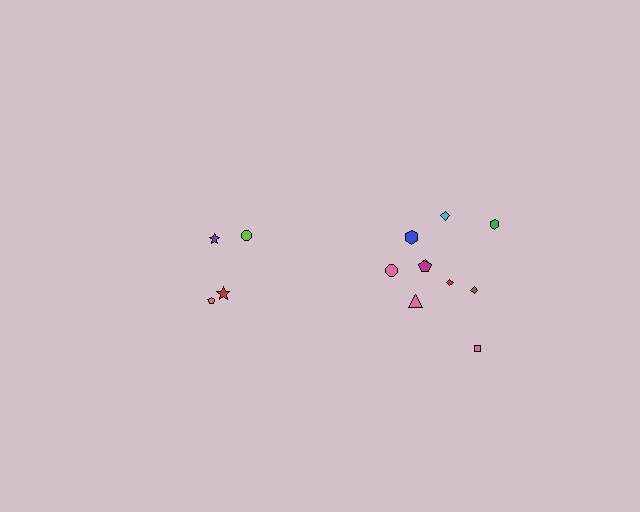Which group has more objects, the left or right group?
The right group.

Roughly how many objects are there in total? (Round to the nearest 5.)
Roughly 15 objects in total.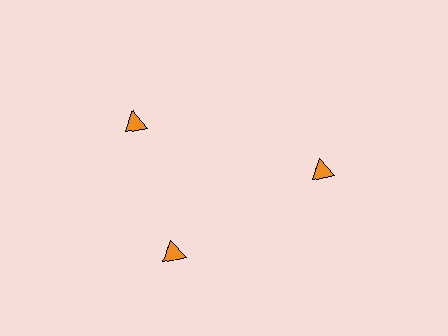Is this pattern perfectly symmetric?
No. The 3 orange triangles are arranged in a ring, but one element near the 11 o'clock position is rotated out of alignment along the ring, breaking the 3-fold rotational symmetry.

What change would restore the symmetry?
The symmetry would be restored by rotating it back into even spacing with its neighbors so that all 3 triangles sit at equal angles and equal distance from the center.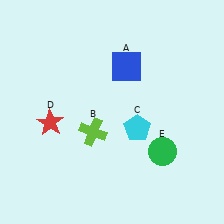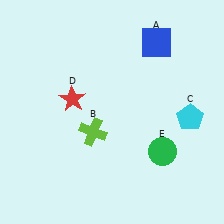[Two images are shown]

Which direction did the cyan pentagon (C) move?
The cyan pentagon (C) moved right.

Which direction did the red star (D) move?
The red star (D) moved up.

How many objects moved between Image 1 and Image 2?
3 objects moved between the two images.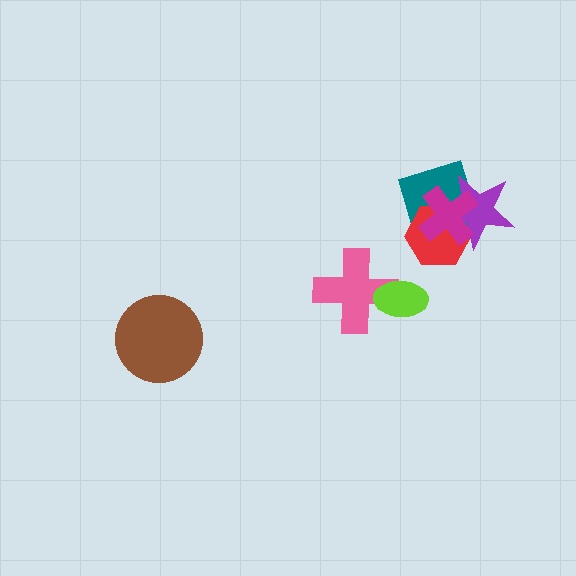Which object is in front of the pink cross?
The lime ellipse is in front of the pink cross.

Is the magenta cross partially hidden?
No, no other shape covers it.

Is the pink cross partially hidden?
Yes, it is partially covered by another shape.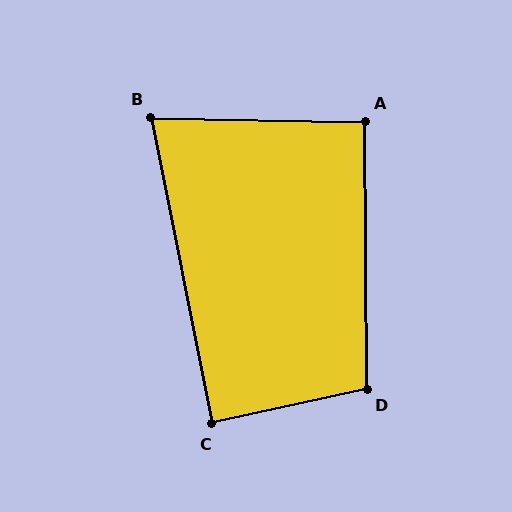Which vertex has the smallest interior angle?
B, at approximately 78 degrees.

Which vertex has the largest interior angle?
D, at approximately 102 degrees.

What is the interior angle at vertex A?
Approximately 91 degrees (approximately right).